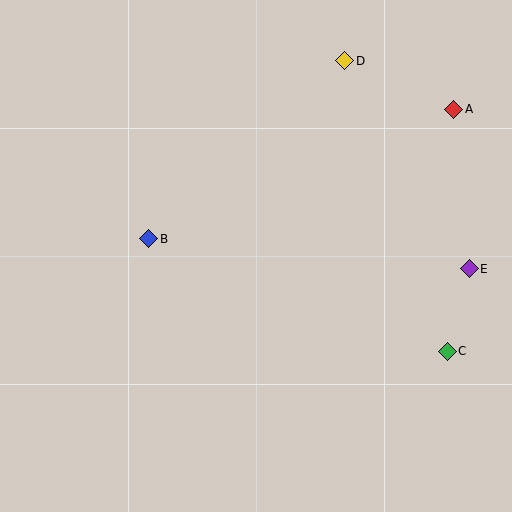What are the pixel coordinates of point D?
Point D is at (345, 61).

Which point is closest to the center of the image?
Point B at (149, 239) is closest to the center.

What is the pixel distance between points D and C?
The distance between D and C is 308 pixels.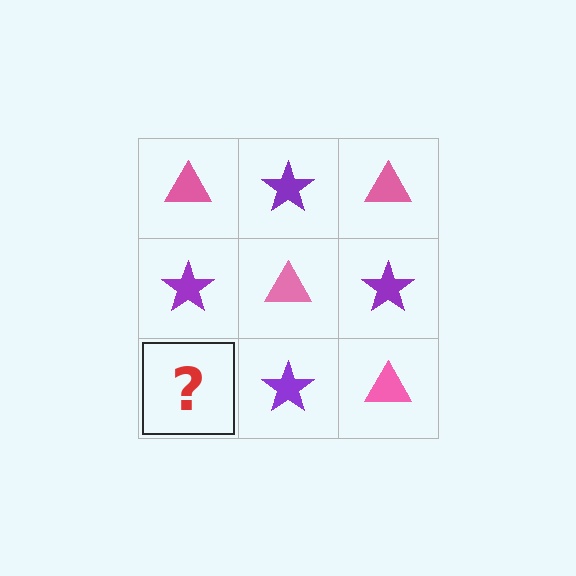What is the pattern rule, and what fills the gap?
The rule is that it alternates pink triangle and purple star in a checkerboard pattern. The gap should be filled with a pink triangle.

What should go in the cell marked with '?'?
The missing cell should contain a pink triangle.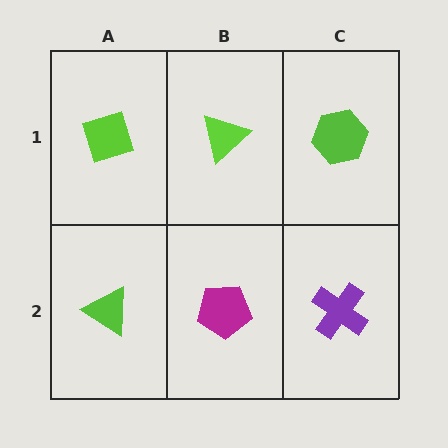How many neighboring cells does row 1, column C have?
2.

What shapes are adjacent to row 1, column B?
A magenta pentagon (row 2, column B), a lime diamond (row 1, column A), a lime hexagon (row 1, column C).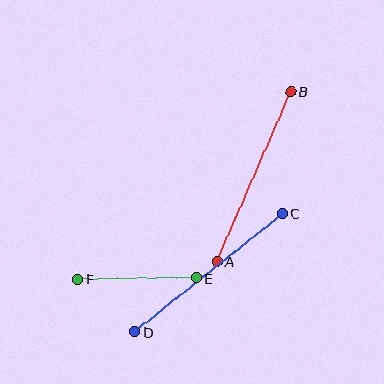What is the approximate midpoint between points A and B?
The midpoint is at approximately (254, 177) pixels.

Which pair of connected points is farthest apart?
Points C and D are farthest apart.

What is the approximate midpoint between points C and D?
The midpoint is at approximately (209, 273) pixels.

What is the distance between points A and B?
The distance is approximately 185 pixels.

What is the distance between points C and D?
The distance is approximately 189 pixels.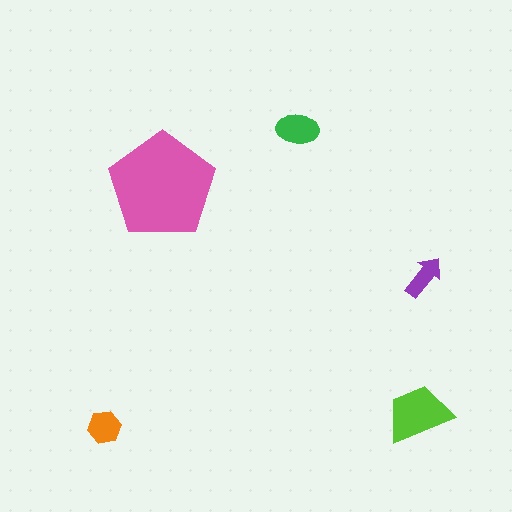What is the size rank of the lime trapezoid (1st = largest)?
2nd.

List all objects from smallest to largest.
The purple arrow, the orange hexagon, the green ellipse, the lime trapezoid, the pink pentagon.